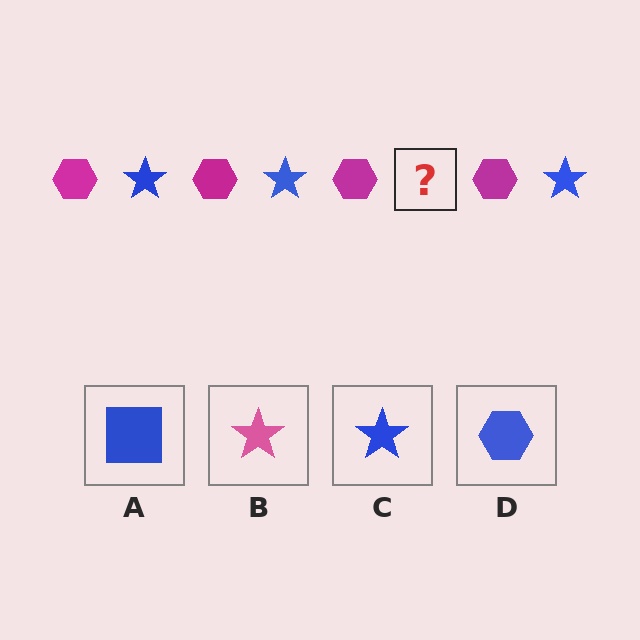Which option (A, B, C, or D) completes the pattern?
C.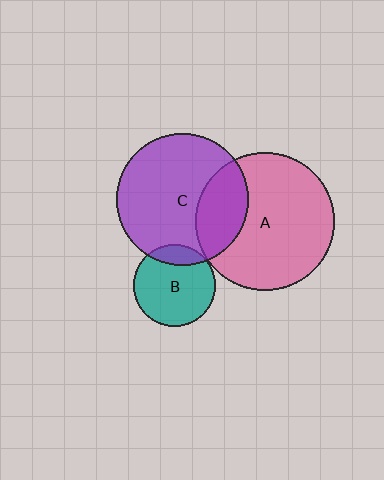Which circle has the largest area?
Circle A (pink).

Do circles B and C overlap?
Yes.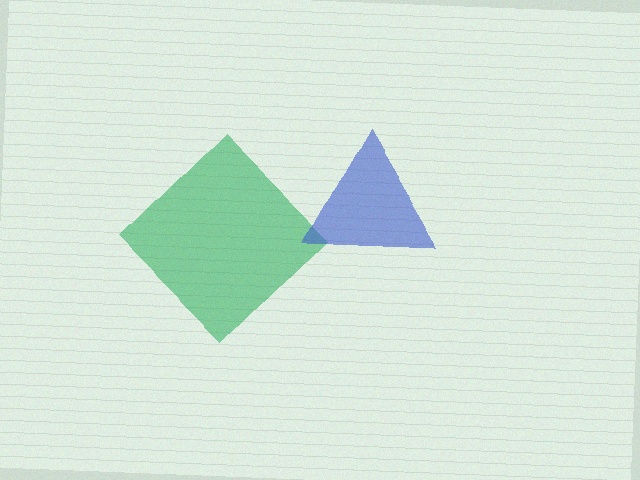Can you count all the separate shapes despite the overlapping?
Yes, there are 2 separate shapes.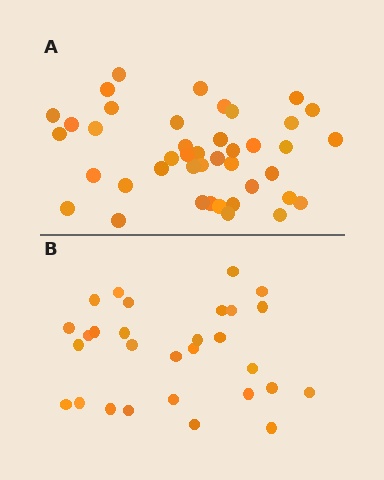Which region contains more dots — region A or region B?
Region A (the top region) has more dots.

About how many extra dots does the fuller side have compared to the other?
Region A has approximately 15 more dots than region B.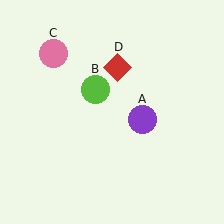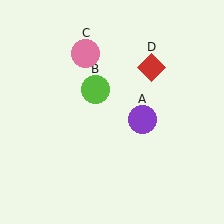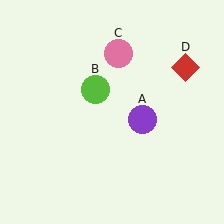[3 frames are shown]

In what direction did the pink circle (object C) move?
The pink circle (object C) moved right.